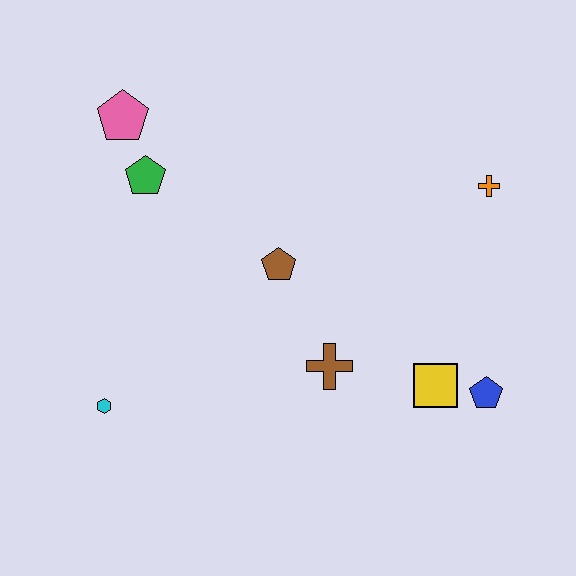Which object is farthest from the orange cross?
The cyan hexagon is farthest from the orange cross.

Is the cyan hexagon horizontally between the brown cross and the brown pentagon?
No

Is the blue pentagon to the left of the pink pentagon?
No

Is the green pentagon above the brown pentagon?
Yes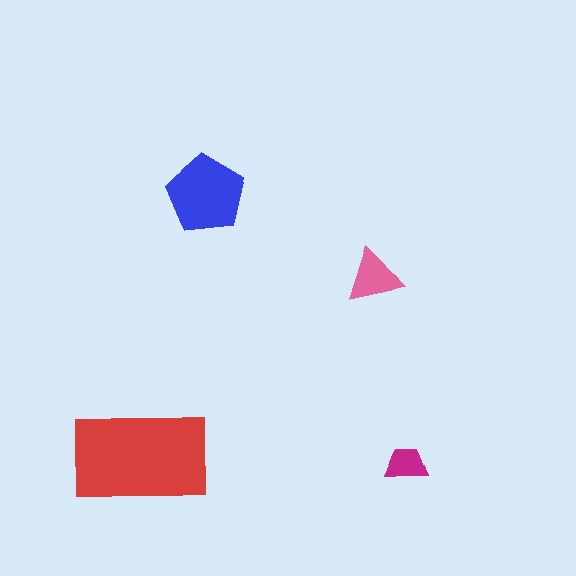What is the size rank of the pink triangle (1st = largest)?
3rd.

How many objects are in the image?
There are 4 objects in the image.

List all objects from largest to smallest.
The red rectangle, the blue pentagon, the pink triangle, the magenta trapezoid.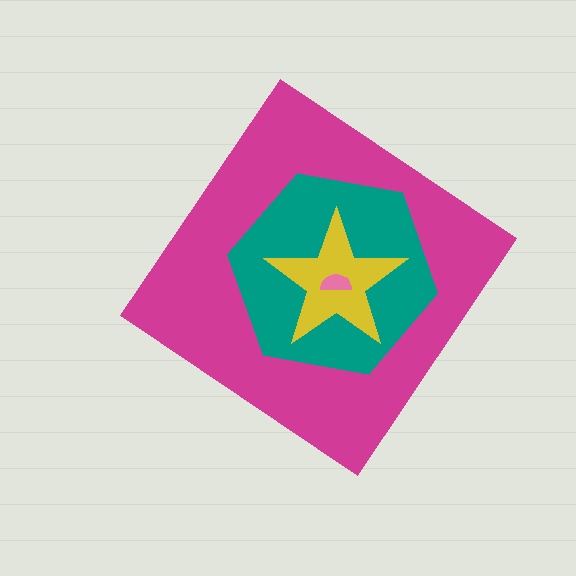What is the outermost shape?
The magenta diamond.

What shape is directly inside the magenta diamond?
The teal hexagon.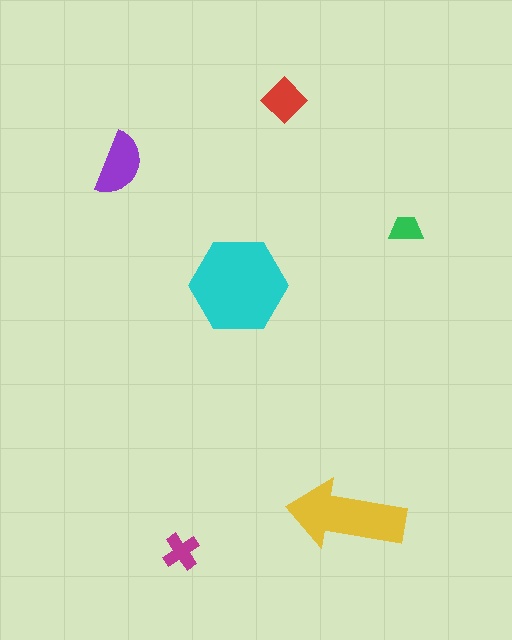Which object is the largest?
The cyan hexagon.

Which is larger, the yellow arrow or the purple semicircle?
The yellow arrow.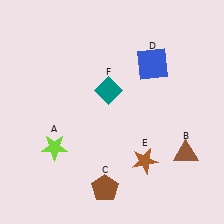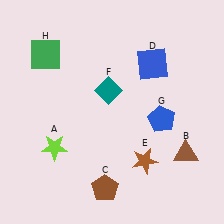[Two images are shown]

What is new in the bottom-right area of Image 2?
A blue pentagon (G) was added in the bottom-right area of Image 2.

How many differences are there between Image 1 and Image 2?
There are 2 differences between the two images.